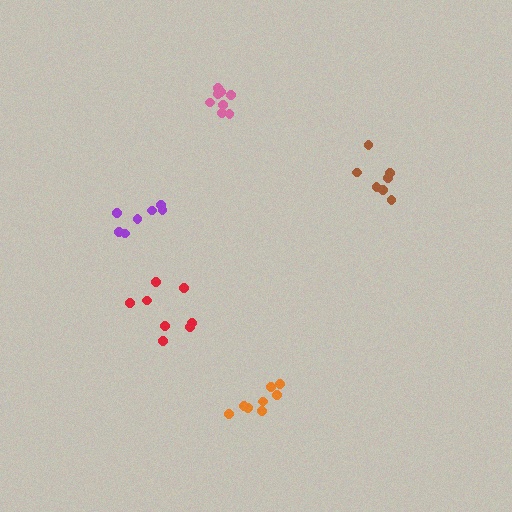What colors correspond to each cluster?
The clusters are colored: brown, orange, purple, red, pink.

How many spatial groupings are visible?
There are 5 spatial groupings.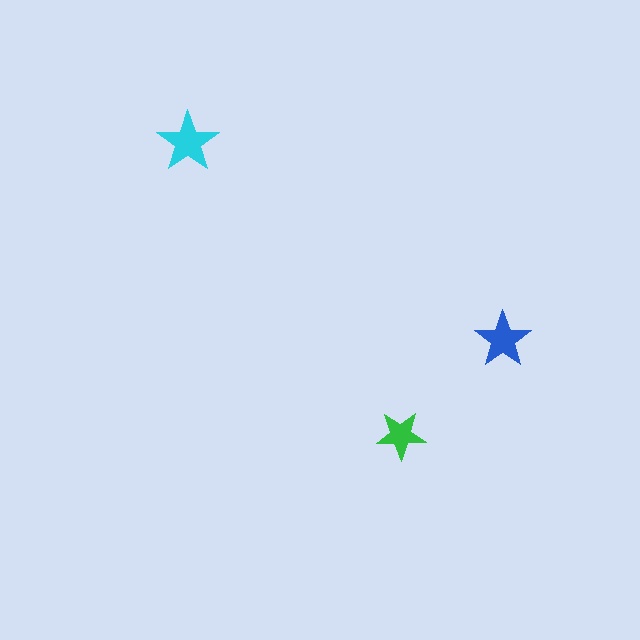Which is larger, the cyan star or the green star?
The cyan one.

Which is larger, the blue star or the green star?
The blue one.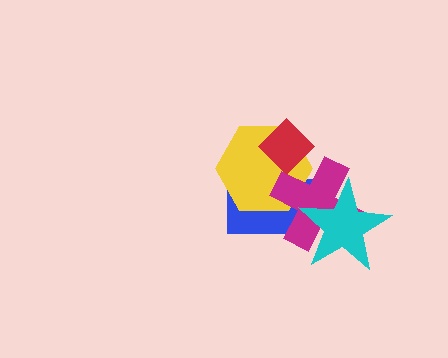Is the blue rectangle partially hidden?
Yes, it is partially covered by another shape.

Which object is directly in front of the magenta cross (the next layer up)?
The cyan star is directly in front of the magenta cross.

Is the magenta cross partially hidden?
Yes, it is partially covered by another shape.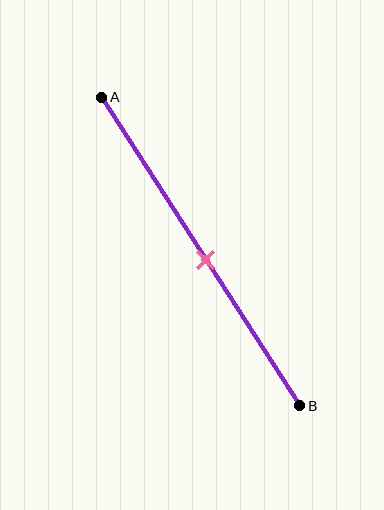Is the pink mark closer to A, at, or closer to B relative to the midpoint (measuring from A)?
The pink mark is approximately at the midpoint of segment AB.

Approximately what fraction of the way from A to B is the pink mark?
The pink mark is approximately 55% of the way from A to B.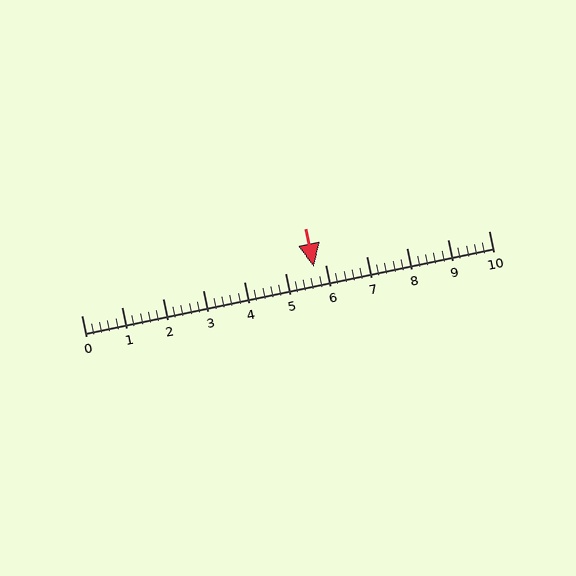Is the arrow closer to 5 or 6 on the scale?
The arrow is closer to 6.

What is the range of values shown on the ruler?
The ruler shows values from 0 to 10.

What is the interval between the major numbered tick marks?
The major tick marks are spaced 1 units apart.